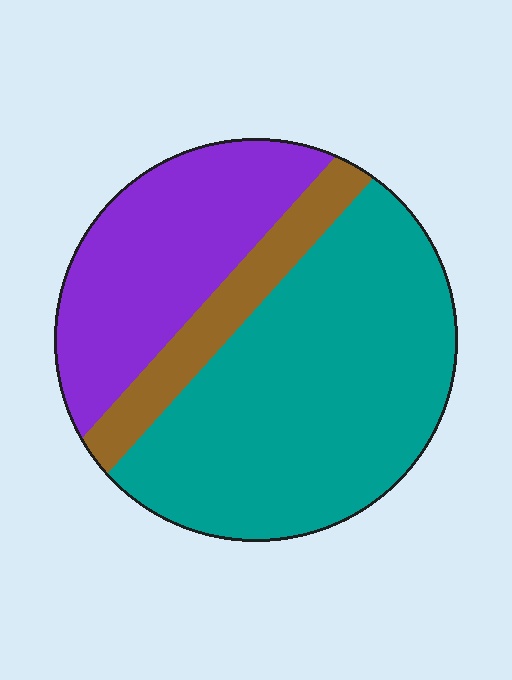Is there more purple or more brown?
Purple.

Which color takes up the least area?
Brown, at roughly 15%.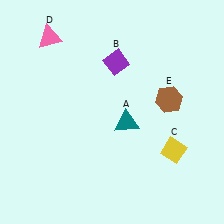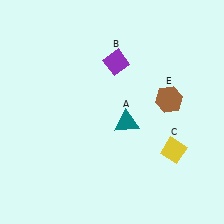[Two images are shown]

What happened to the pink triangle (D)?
The pink triangle (D) was removed in Image 2. It was in the top-left area of Image 1.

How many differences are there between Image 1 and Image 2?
There is 1 difference between the two images.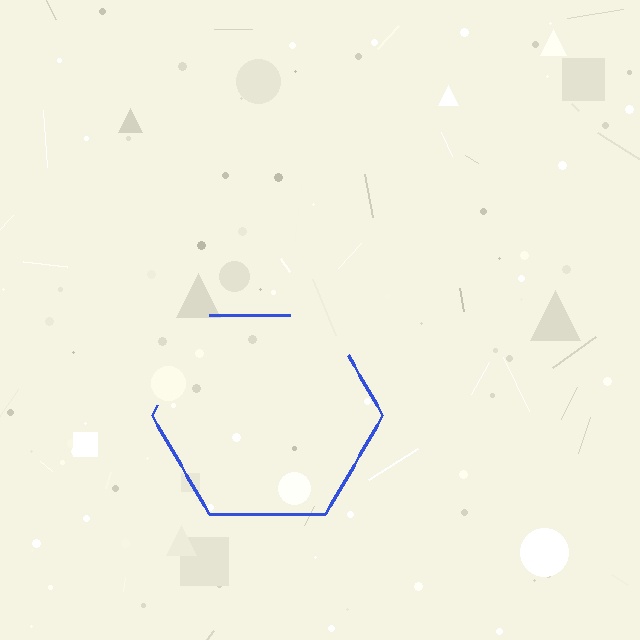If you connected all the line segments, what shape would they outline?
They would outline a hexagon.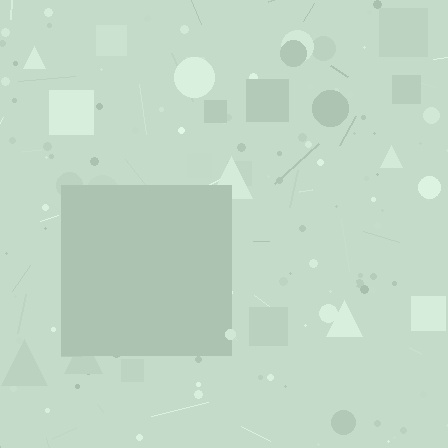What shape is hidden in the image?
A square is hidden in the image.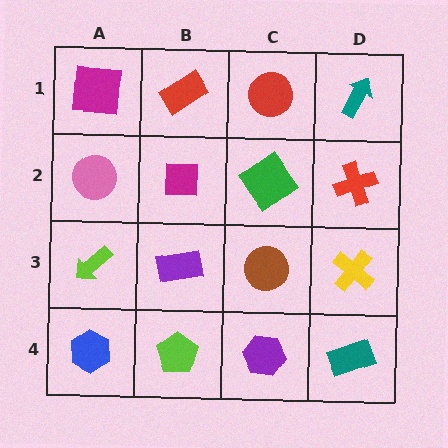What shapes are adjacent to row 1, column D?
A red cross (row 2, column D), a red circle (row 1, column C).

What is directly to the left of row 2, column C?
A magenta square.